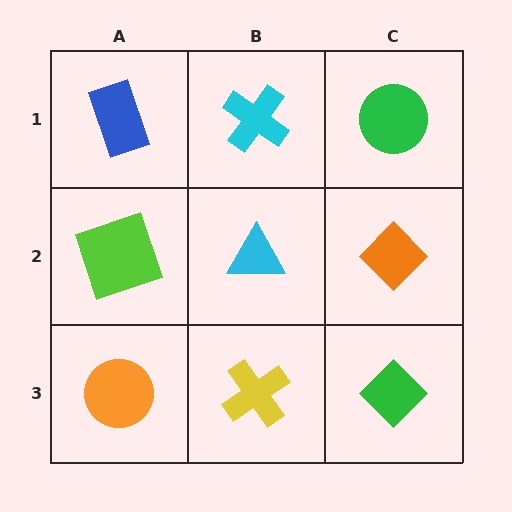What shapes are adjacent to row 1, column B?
A cyan triangle (row 2, column B), a blue rectangle (row 1, column A), a green circle (row 1, column C).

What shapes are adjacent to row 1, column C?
An orange diamond (row 2, column C), a cyan cross (row 1, column B).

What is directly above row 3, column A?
A lime square.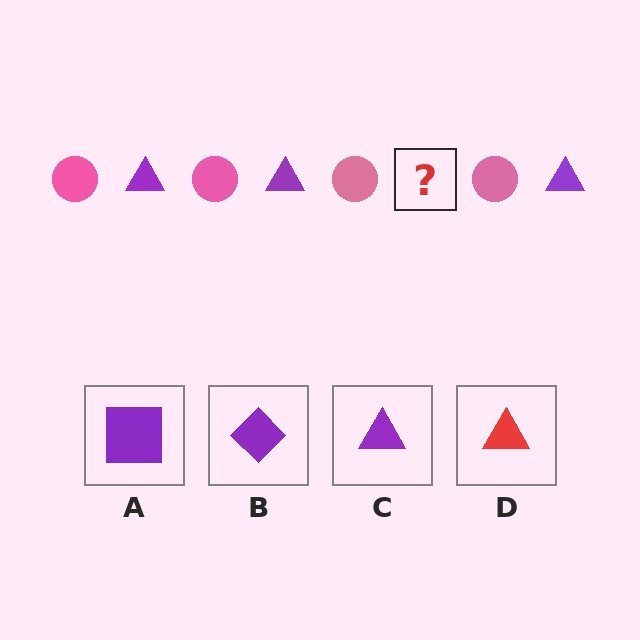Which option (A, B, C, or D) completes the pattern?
C.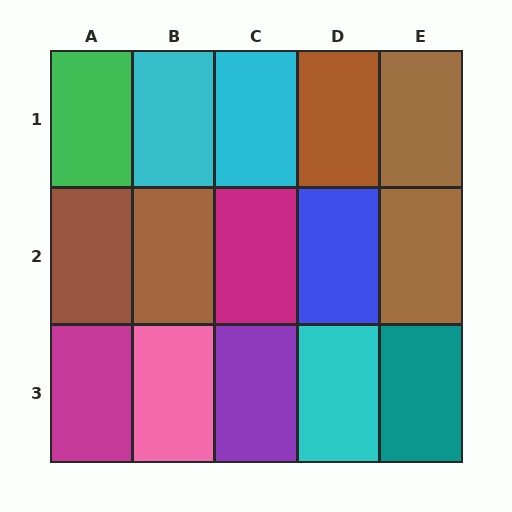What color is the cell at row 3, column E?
Teal.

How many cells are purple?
1 cell is purple.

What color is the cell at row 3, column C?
Purple.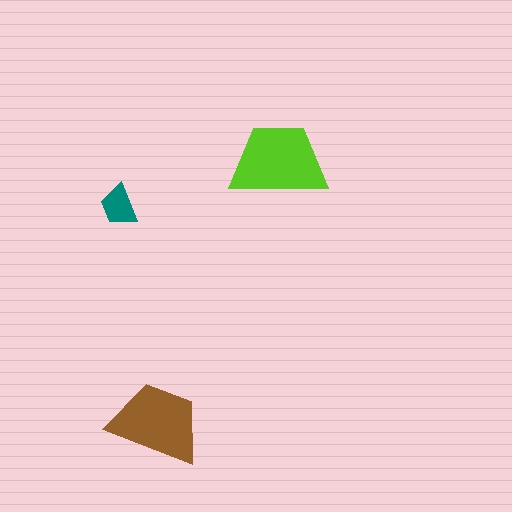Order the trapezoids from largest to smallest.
the lime one, the brown one, the teal one.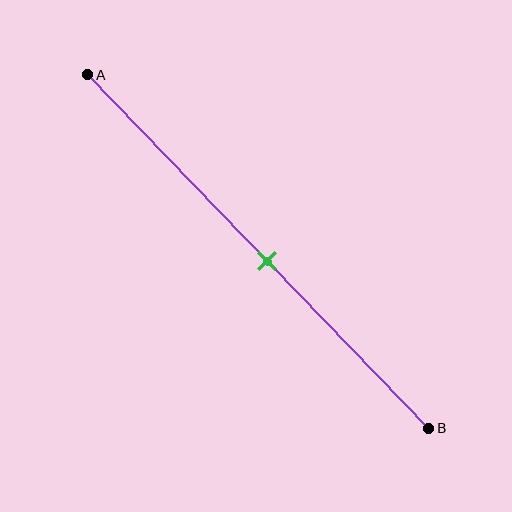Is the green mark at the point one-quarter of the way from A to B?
No, the mark is at about 55% from A, not at the 25% one-quarter point.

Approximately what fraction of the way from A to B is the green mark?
The green mark is approximately 55% of the way from A to B.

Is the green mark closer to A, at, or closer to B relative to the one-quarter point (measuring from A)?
The green mark is closer to point B than the one-quarter point of segment AB.